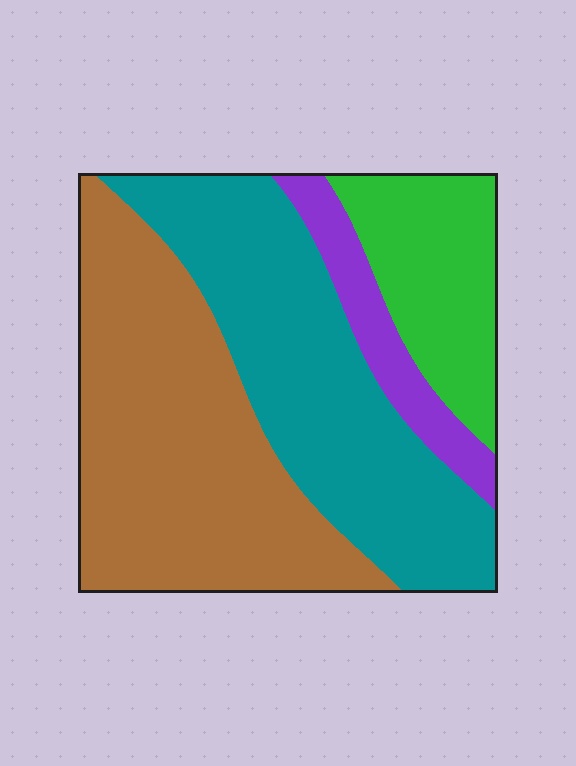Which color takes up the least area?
Purple, at roughly 10%.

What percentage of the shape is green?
Green takes up about one sixth (1/6) of the shape.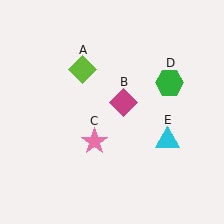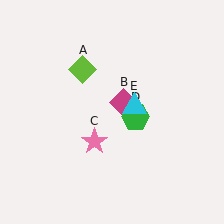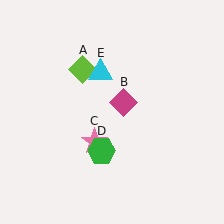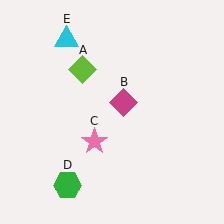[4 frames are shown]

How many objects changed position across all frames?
2 objects changed position: green hexagon (object D), cyan triangle (object E).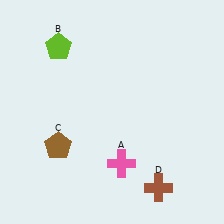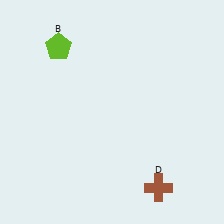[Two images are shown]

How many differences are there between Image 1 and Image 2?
There are 2 differences between the two images.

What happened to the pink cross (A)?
The pink cross (A) was removed in Image 2. It was in the bottom-right area of Image 1.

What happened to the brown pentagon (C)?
The brown pentagon (C) was removed in Image 2. It was in the bottom-left area of Image 1.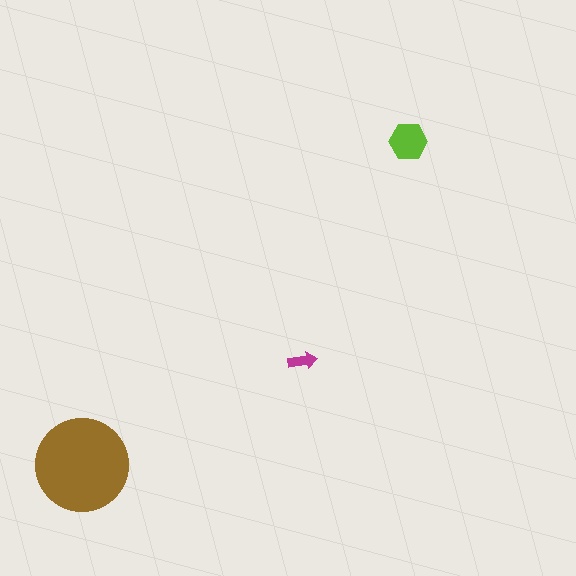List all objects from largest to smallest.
The brown circle, the lime hexagon, the magenta arrow.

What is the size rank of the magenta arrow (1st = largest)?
3rd.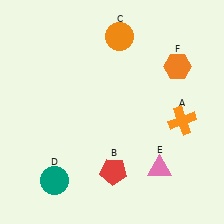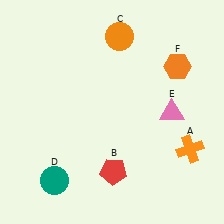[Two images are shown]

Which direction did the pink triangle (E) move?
The pink triangle (E) moved up.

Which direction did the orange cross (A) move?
The orange cross (A) moved down.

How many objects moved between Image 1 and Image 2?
2 objects moved between the two images.